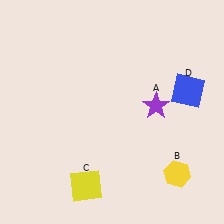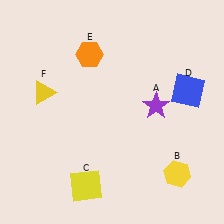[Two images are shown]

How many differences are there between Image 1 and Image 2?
There are 2 differences between the two images.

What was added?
An orange hexagon (E), a yellow triangle (F) were added in Image 2.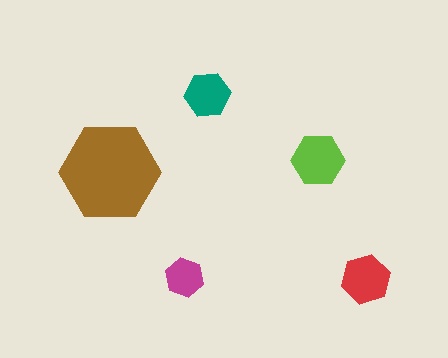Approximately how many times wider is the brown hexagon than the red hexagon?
About 2 times wider.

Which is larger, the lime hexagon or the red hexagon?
The lime one.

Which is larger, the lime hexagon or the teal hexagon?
The lime one.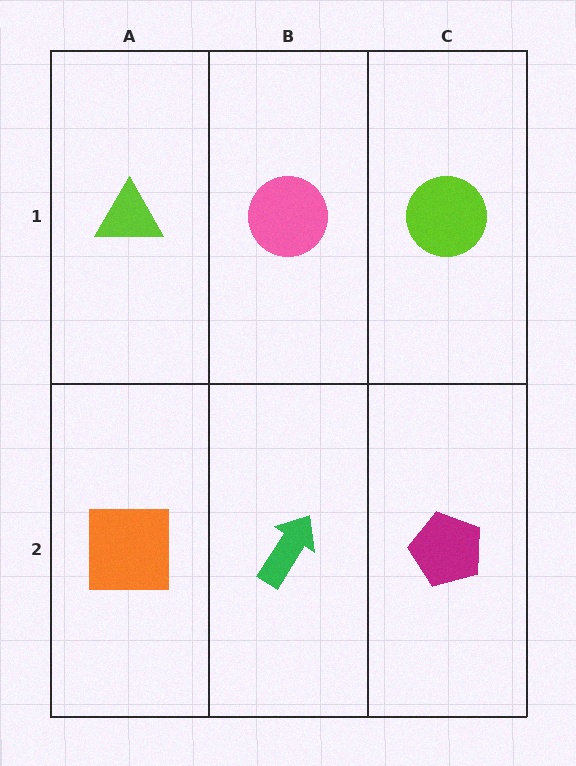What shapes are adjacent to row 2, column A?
A lime triangle (row 1, column A), a green arrow (row 2, column B).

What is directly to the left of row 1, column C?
A pink circle.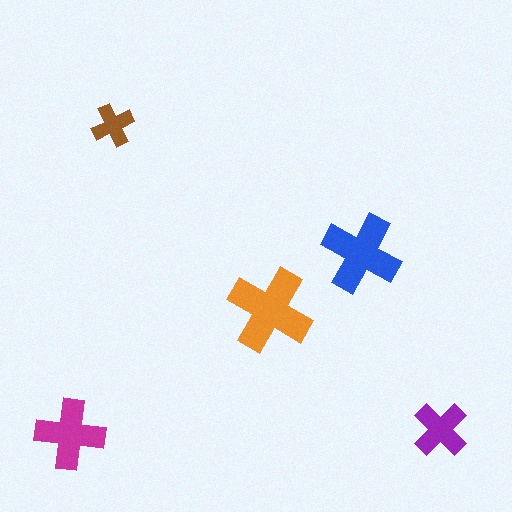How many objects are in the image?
There are 5 objects in the image.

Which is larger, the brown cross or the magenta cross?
The magenta one.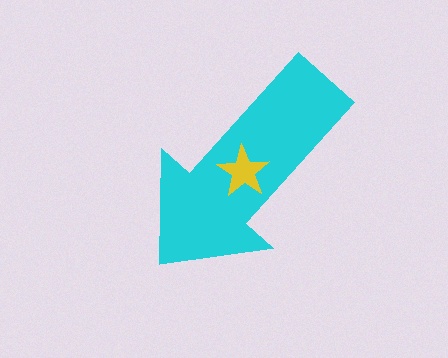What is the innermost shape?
The yellow star.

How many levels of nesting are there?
2.